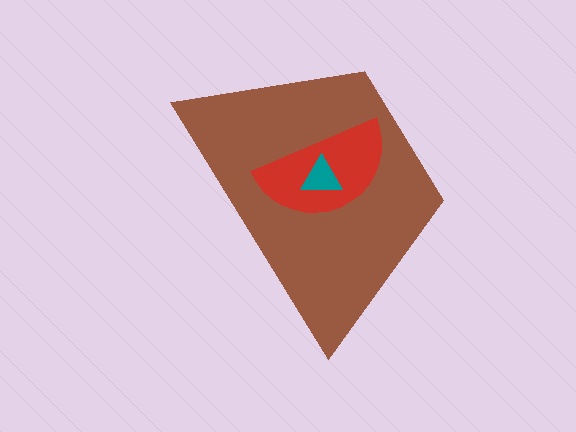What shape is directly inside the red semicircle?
The teal triangle.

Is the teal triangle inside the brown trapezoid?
Yes.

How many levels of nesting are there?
3.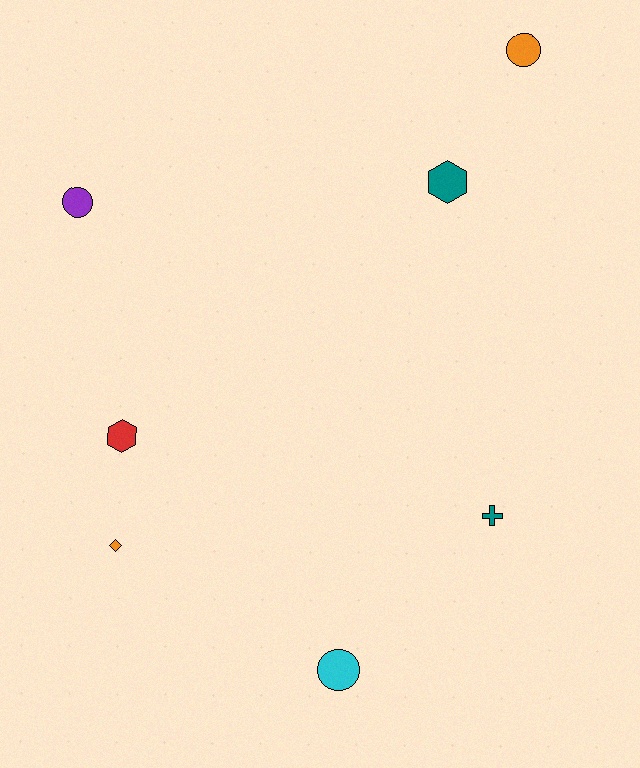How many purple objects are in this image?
There is 1 purple object.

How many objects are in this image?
There are 7 objects.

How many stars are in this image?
There are no stars.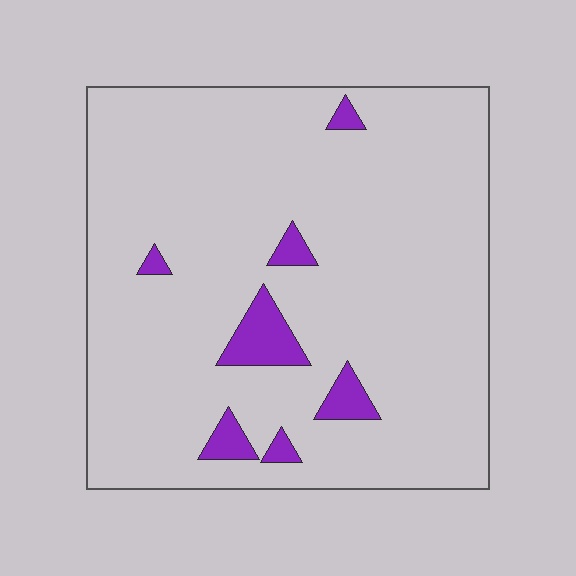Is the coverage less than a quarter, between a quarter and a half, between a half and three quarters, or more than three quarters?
Less than a quarter.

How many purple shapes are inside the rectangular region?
7.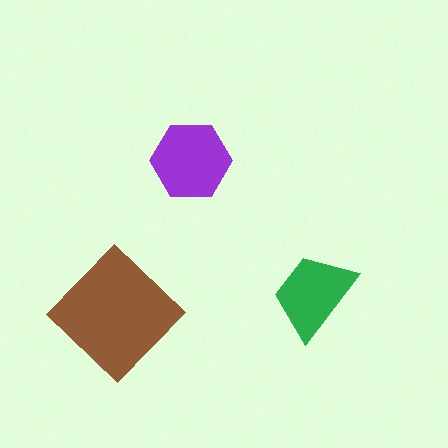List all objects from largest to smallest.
The brown diamond, the purple hexagon, the green trapezoid.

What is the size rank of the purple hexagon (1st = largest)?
2nd.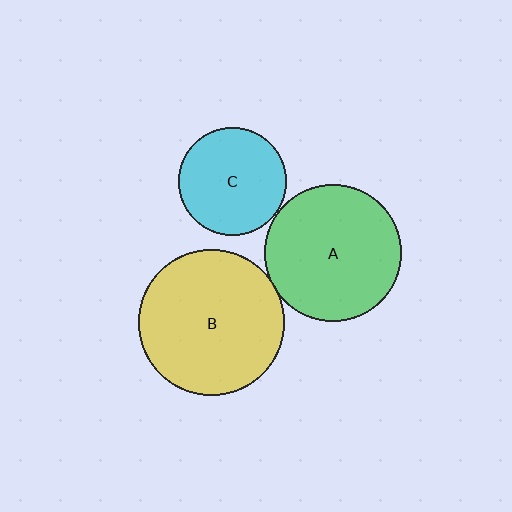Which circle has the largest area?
Circle B (yellow).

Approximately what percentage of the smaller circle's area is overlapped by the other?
Approximately 5%.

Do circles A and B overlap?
Yes.